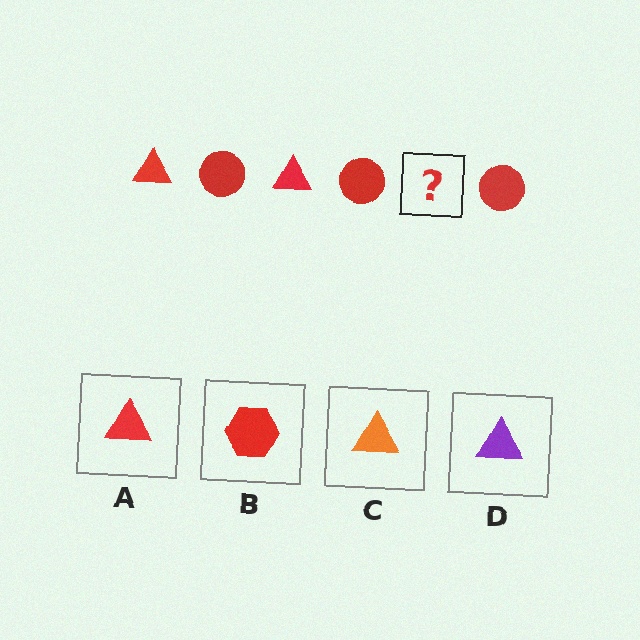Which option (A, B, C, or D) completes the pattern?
A.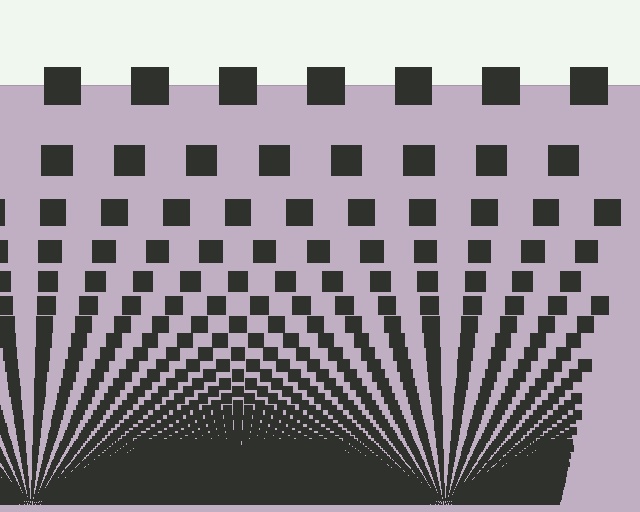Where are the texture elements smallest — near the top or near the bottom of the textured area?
Near the bottom.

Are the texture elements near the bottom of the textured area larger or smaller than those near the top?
Smaller. The gradient is inverted — elements near the bottom are smaller and denser.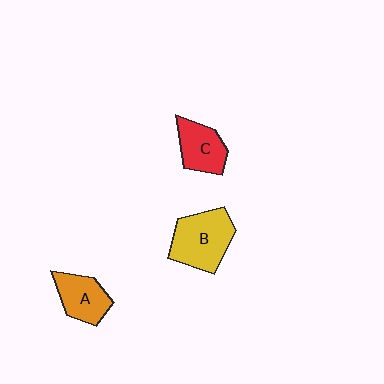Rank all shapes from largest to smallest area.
From largest to smallest: B (yellow), A (orange), C (red).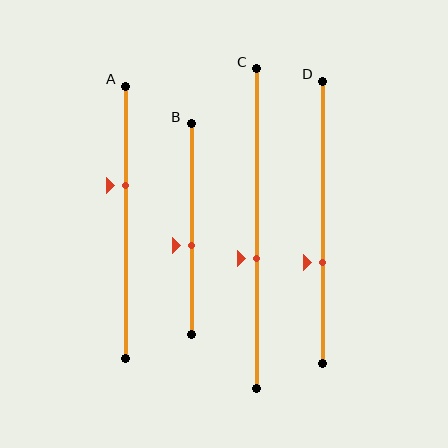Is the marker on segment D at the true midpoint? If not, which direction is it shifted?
No, the marker on segment D is shifted downward by about 14% of the segment length.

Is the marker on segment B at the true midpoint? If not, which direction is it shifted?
No, the marker on segment B is shifted downward by about 7% of the segment length.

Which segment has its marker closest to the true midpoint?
Segment B has its marker closest to the true midpoint.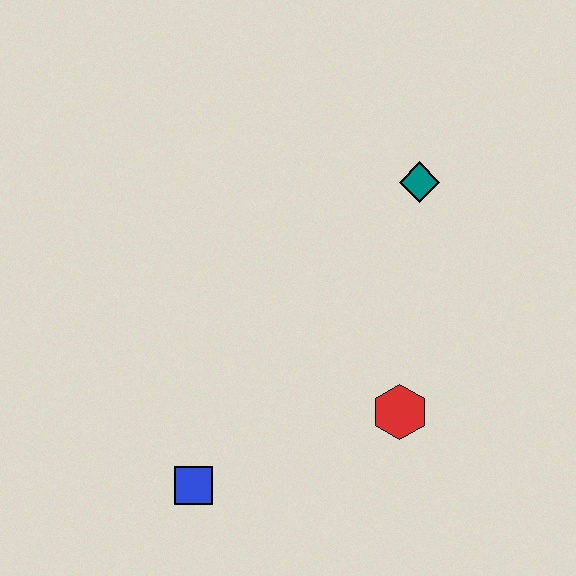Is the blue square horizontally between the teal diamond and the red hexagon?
No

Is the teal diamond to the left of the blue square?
No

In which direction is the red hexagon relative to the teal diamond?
The red hexagon is below the teal diamond.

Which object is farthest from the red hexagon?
The teal diamond is farthest from the red hexagon.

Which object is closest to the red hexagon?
The blue square is closest to the red hexagon.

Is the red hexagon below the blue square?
No